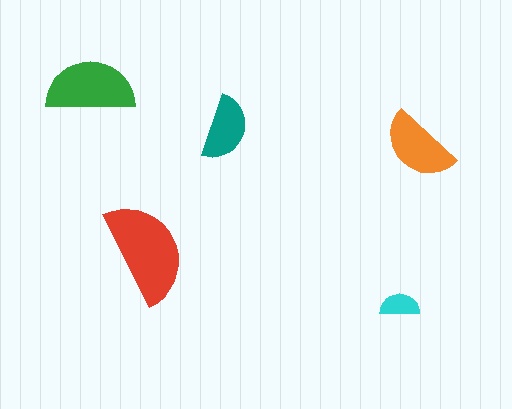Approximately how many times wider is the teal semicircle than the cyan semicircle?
About 1.5 times wider.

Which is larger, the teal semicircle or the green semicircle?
The green one.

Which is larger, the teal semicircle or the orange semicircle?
The orange one.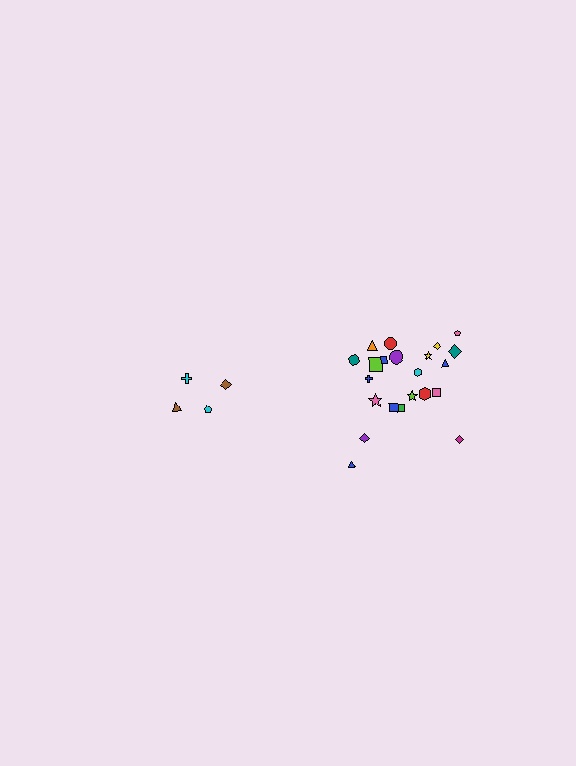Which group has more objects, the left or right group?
The right group.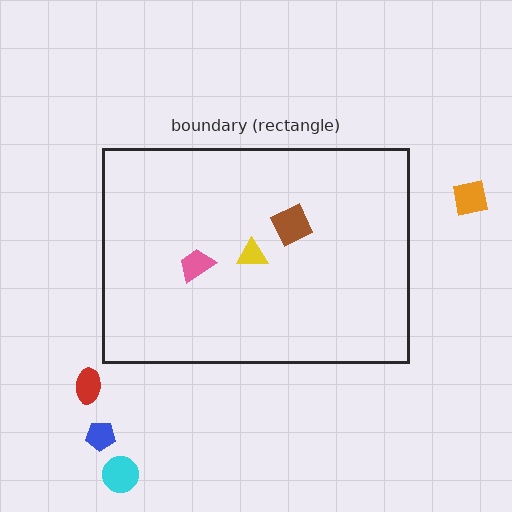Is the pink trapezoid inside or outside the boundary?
Inside.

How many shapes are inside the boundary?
3 inside, 4 outside.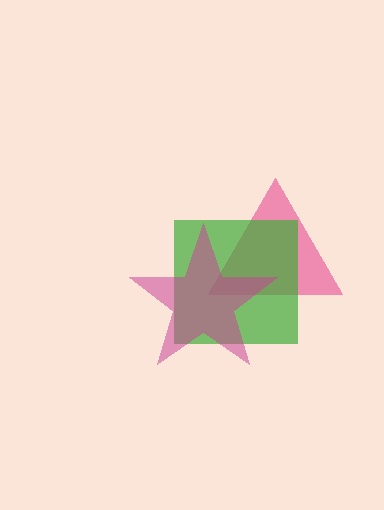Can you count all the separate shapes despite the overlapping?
Yes, there are 3 separate shapes.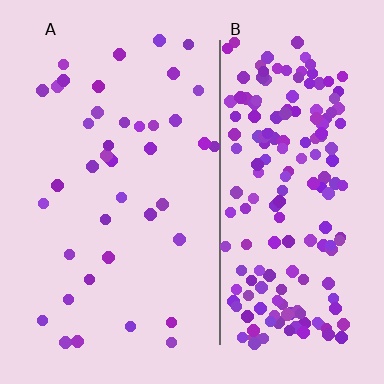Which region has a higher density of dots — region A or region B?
B (the right).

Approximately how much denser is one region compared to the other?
Approximately 4.8× — region B over region A.